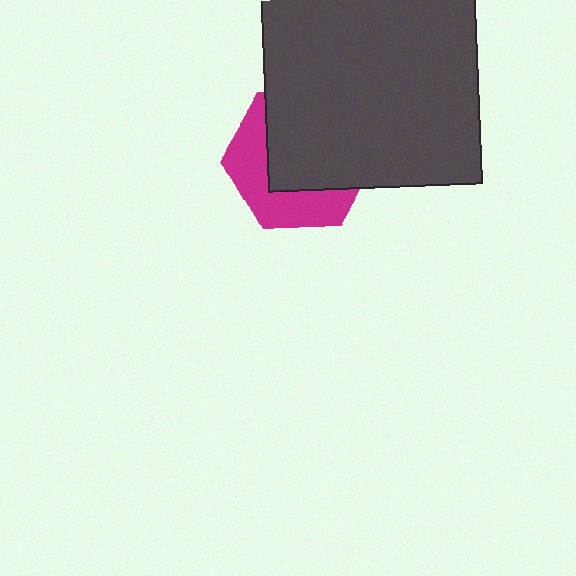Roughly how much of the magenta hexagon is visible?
A small part of it is visible (roughly 41%).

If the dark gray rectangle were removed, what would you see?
You would see the complete magenta hexagon.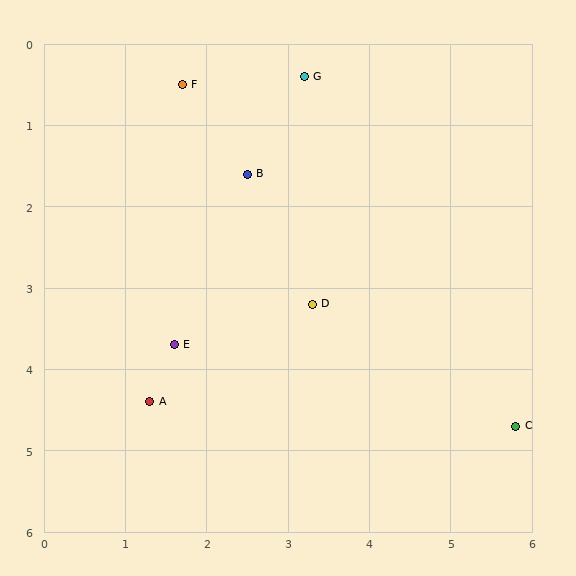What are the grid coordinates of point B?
Point B is at approximately (2.5, 1.6).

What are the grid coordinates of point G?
Point G is at approximately (3.2, 0.4).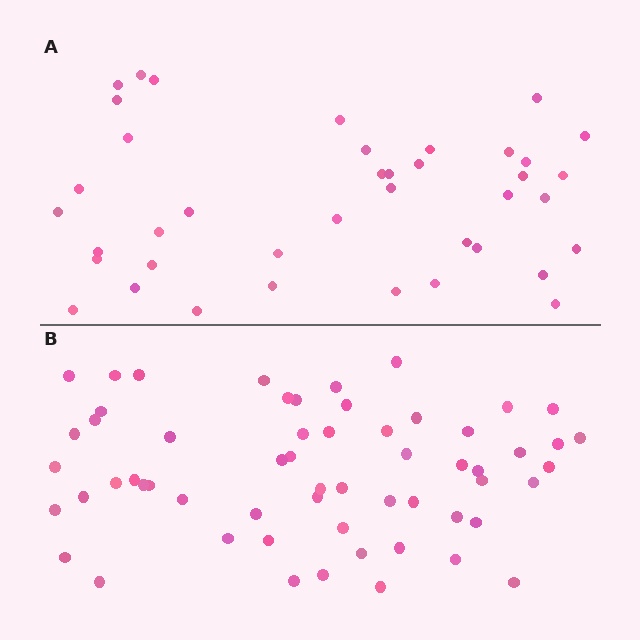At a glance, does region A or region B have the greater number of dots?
Region B (the bottom region) has more dots.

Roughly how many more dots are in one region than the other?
Region B has approximately 20 more dots than region A.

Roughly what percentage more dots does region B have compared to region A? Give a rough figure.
About 50% more.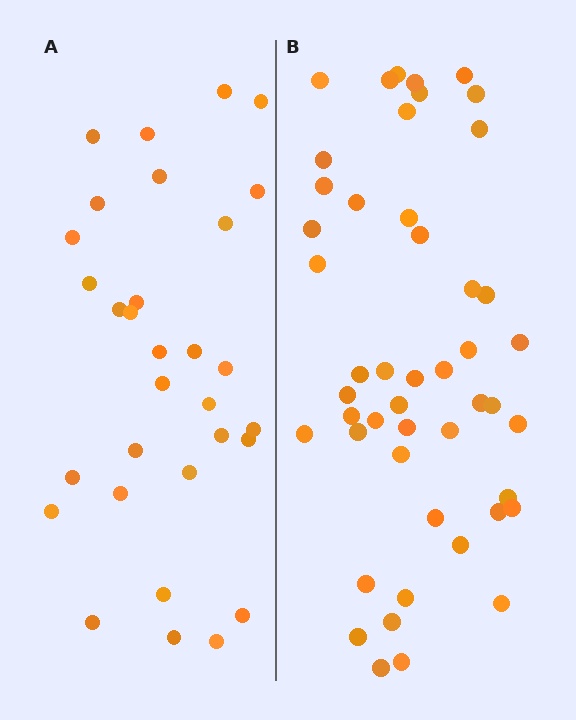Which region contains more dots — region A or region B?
Region B (the right region) has more dots.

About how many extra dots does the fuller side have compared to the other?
Region B has approximately 15 more dots than region A.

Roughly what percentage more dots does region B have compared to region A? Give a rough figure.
About 55% more.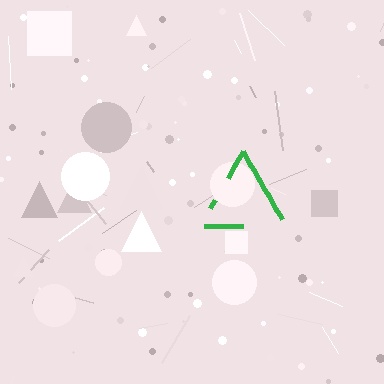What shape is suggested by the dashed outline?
The dashed outline suggests a triangle.